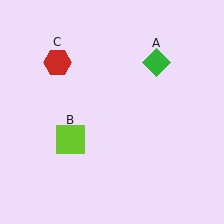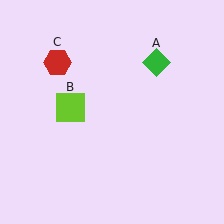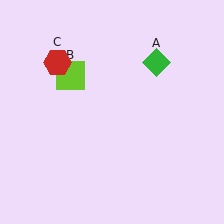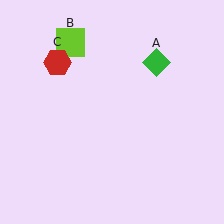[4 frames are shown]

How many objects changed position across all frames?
1 object changed position: lime square (object B).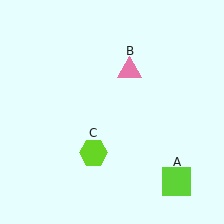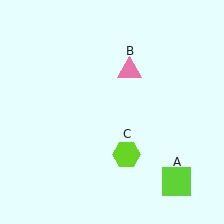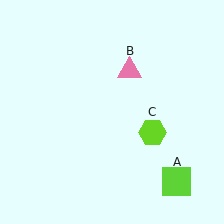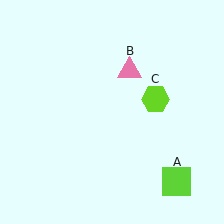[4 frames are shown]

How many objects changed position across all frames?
1 object changed position: lime hexagon (object C).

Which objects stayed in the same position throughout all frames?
Lime square (object A) and pink triangle (object B) remained stationary.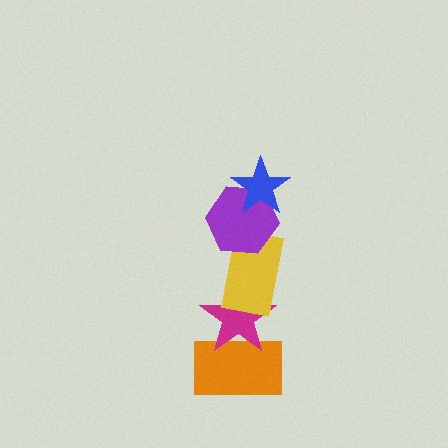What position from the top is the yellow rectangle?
The yellow rectangle is 3rd from the top.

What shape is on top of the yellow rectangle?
The purple hexagon is on top of the yellow rectangle.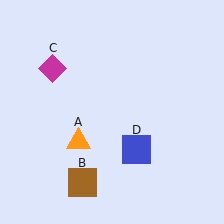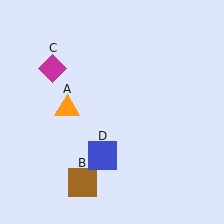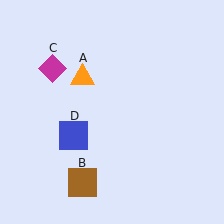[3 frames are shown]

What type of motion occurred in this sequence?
The orange triangle (object A), blue square (object D) rotated clockwise around the center of the scene.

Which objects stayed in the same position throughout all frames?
Brown square (object B) and magenta diamond (object C) remained stationary.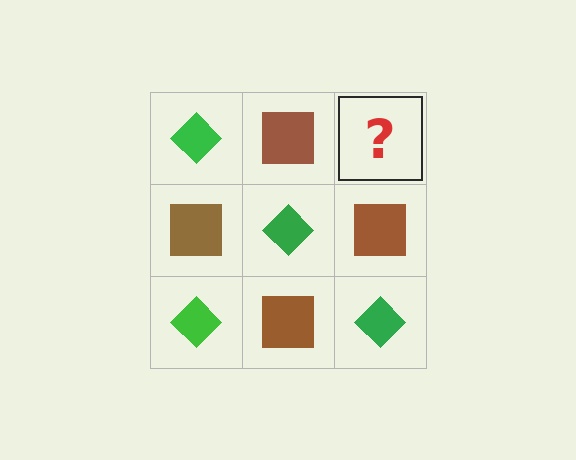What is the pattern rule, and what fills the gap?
The rule is that it alternates green diamond and brown square in a checkerboard pattern. The gap should be filled with a green diamond.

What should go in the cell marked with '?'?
The missing cell should contain a green diamond.